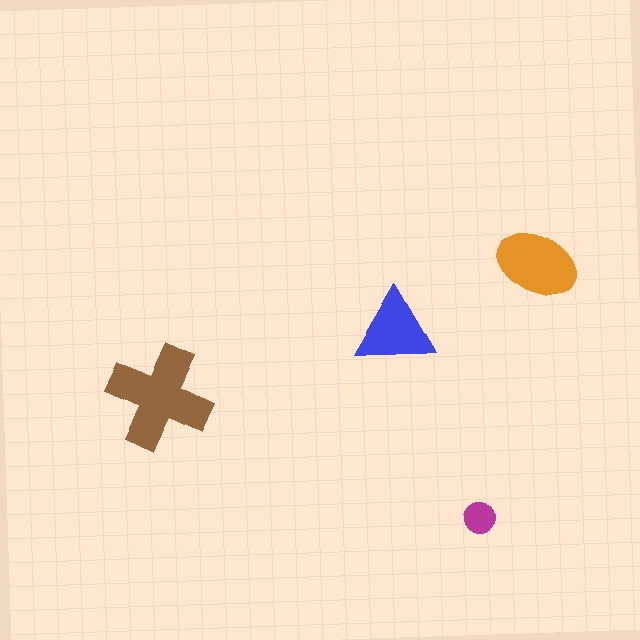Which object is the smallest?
The magenta circle.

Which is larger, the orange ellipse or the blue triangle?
The orange ellipse.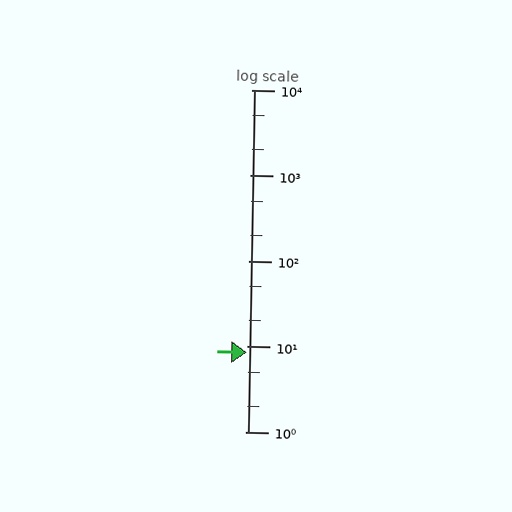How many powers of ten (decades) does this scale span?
The scale spans 4 decades, from 1 to 10000.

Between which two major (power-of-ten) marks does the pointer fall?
The pointer is between 1 and 10.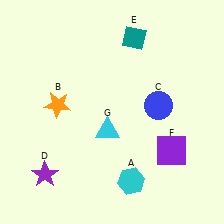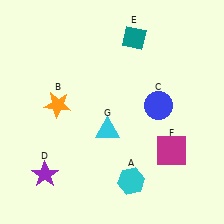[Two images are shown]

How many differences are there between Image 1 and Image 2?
There is 1 difference between the two images.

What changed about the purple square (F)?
In Image 1, F is purple. In Image 2, it changed to magenta.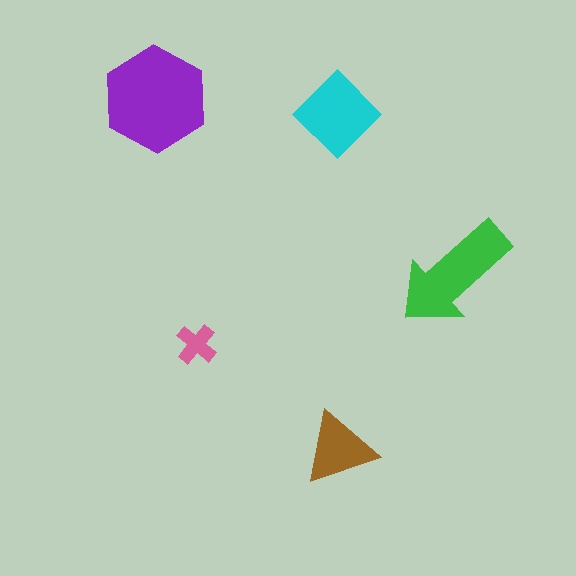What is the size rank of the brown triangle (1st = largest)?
4th.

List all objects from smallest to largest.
The pink cross, the brown triangle, the cyan diamond, the green arrow, the purple hexagon.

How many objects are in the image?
There are 5 objects in the image.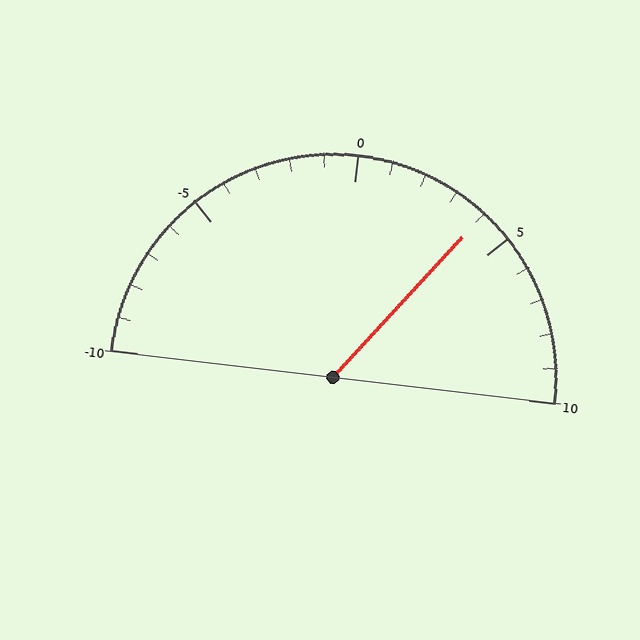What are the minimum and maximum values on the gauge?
The gauge ranges from -10 to 10.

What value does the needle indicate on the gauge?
The needle indicates approximately 4.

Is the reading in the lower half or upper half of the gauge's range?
The reading is in the upper half of the range (-10 to 10).